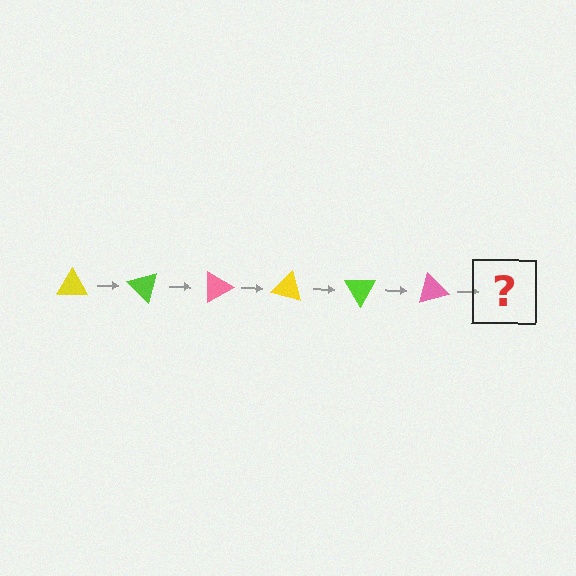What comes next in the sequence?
The next element should be a yellow triangle, rotated 270 degrees from the start.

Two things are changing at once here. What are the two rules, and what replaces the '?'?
The two rules are that it rotates 45 degrees each step and the color cycles through yellow, lime, and pink. The '?' should be a yellow triangle, rotated 270 degrees from the start.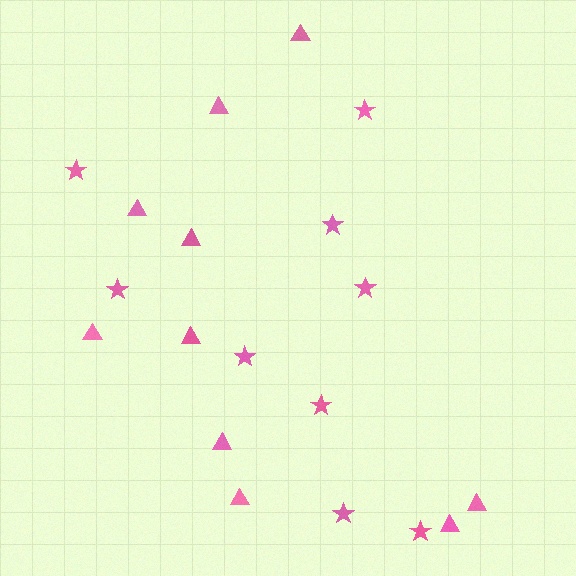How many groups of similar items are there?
There are 2 groups: one group of triangles (10) and one group of stars (9).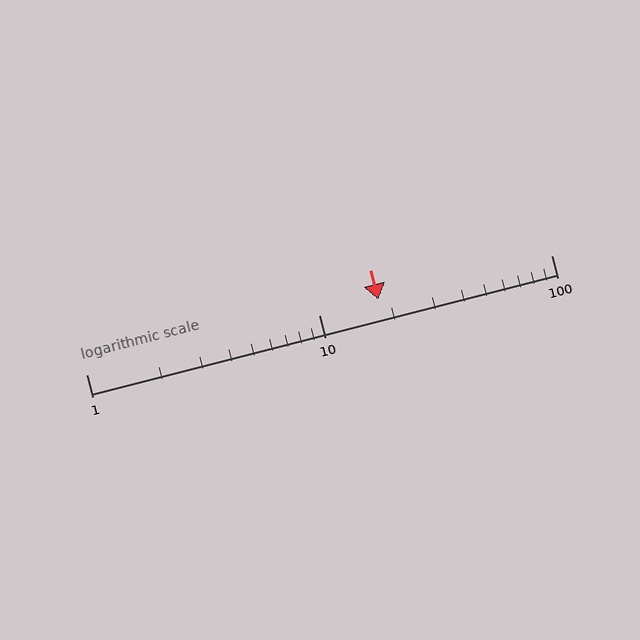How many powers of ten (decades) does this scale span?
The scale spans 2 decades, from 1 to 100.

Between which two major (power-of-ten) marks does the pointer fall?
The pointer is between 10 and 100.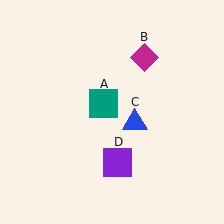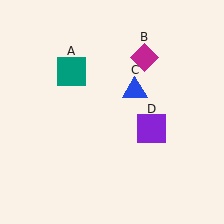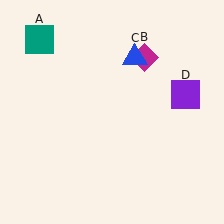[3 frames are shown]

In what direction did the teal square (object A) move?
The teal square (object A) moved up and to the left.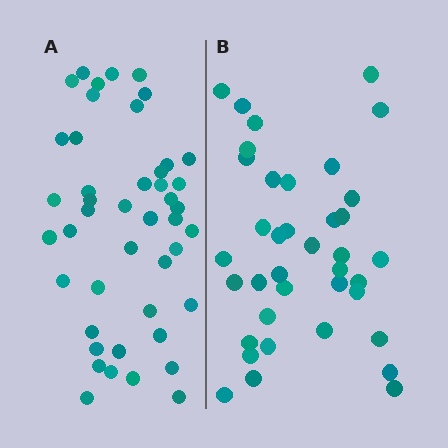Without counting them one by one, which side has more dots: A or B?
Region A (the left region) has more dots.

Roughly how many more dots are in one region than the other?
Region A has roughly 8 or so more dots than region B.